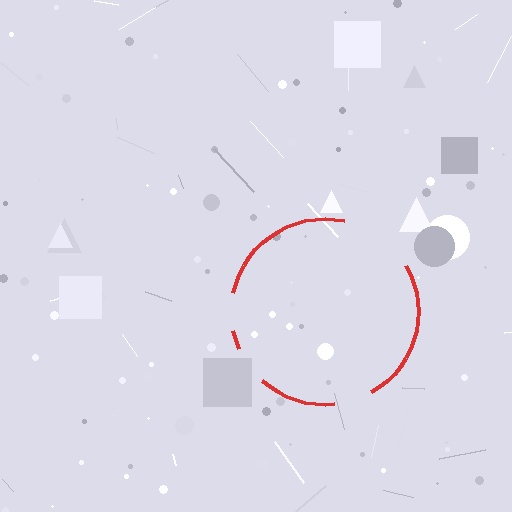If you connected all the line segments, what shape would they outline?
They would outline a circle.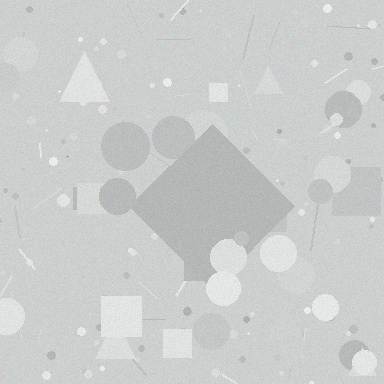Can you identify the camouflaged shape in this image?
The camouflaged shape is a diamond.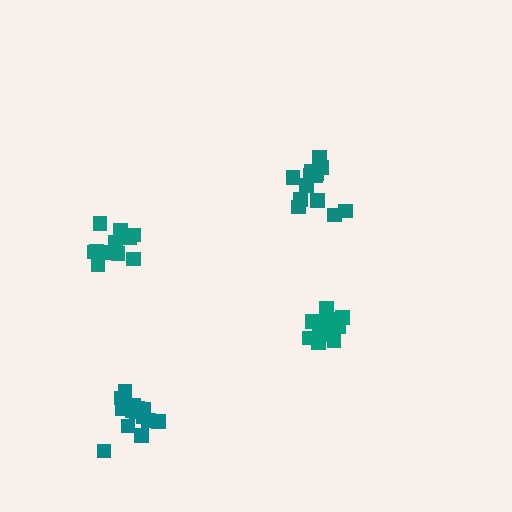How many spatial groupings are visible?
There are 4 spatial groupings.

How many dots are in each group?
Group 1: 12 dots, Group 2: 13 dots, Group 3: 14 dots, Group 4: 13 dots (52 total).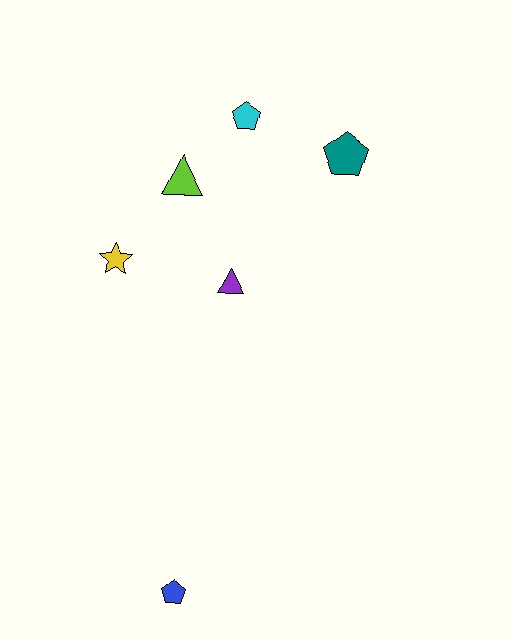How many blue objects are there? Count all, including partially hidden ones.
There is 1 blue object.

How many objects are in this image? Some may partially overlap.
There are 6 objects.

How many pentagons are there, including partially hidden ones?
There are 3 pentagons.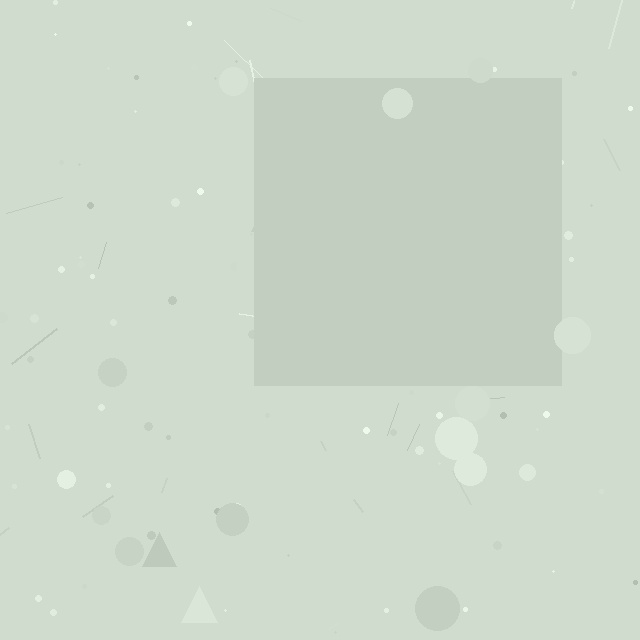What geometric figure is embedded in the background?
A square is embedded in the background.